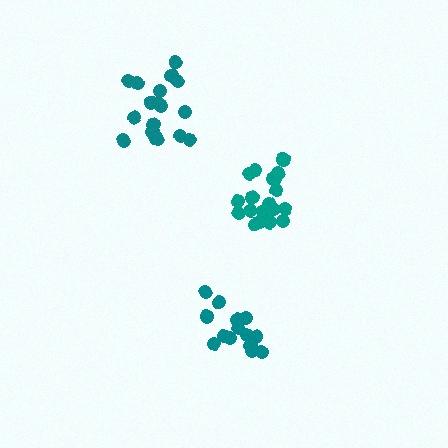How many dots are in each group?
Group 1: 19 dots, Group 2: 19 dots, Group 3: 15 dots (53 total).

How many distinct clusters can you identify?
There are 3 distinct clusters.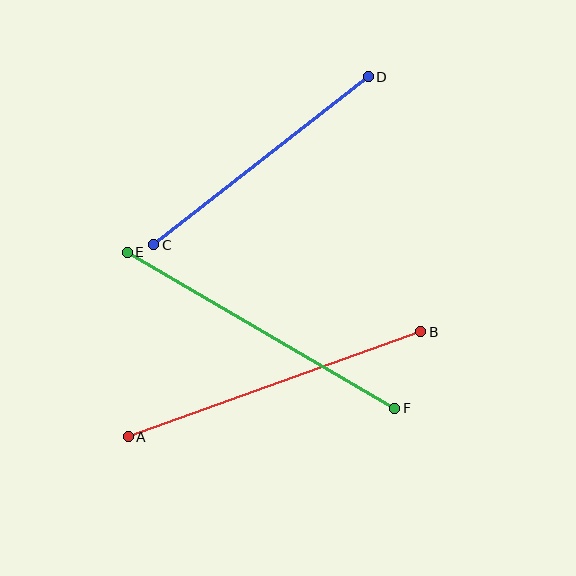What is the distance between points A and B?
The distance is approximately 311 pixels.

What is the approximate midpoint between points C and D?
The midpoint is at approximately (261, 161) pixels.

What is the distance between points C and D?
The distance is approximately 273 pixels.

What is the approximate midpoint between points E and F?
The midpoint is at approximately (261, 330) pixels.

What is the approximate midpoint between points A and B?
The midpoint is at approximately (275, 384) pixels.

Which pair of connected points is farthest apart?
Points A and B are farthest apart.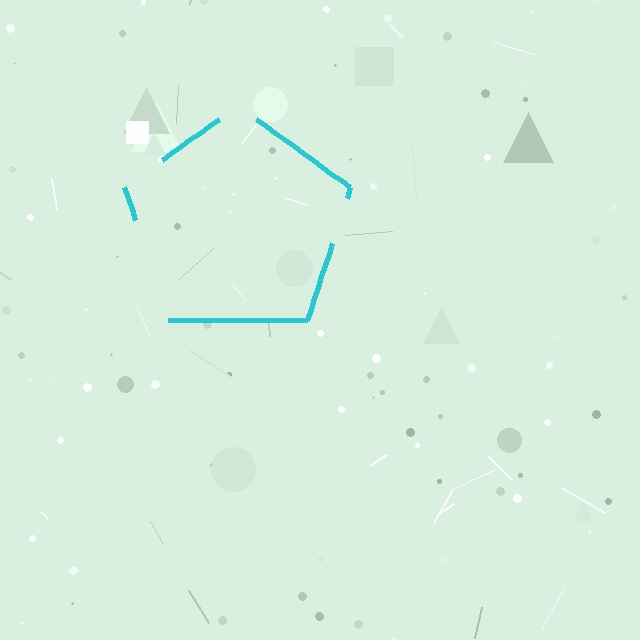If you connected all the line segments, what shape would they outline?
They would outline a pentagon.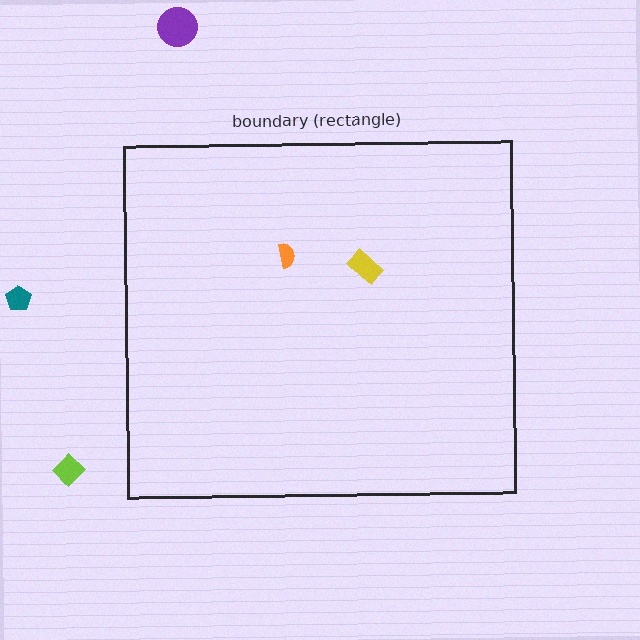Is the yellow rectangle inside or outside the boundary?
Inside.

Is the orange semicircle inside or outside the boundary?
Inside.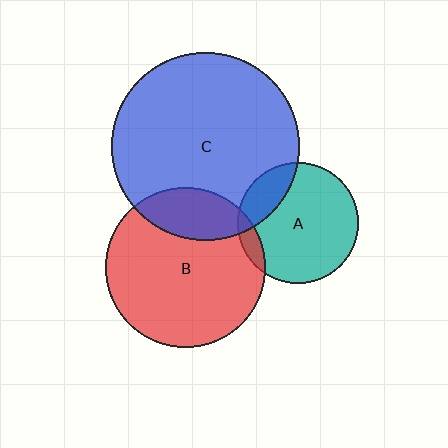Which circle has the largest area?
Circle C (blue).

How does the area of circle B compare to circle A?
Approximately 1.8 times.